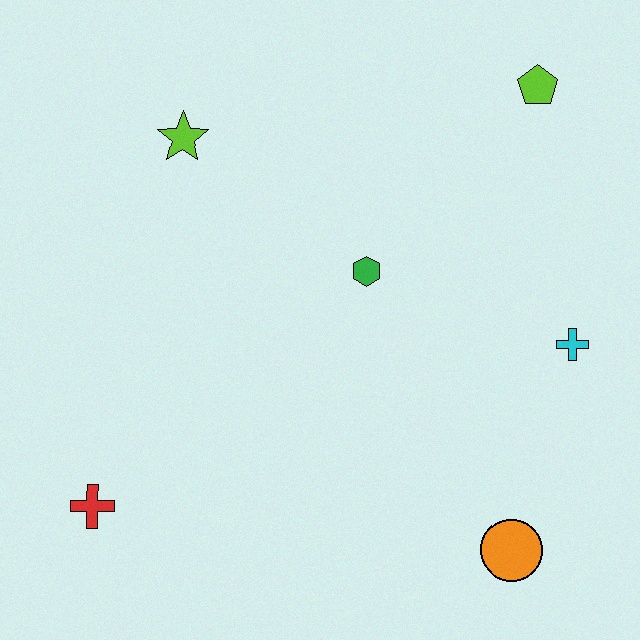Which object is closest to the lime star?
The green hexagon is closest to the lime star.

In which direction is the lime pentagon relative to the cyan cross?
The lime pentagon is above the cyan cross.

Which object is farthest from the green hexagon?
The red cross is farthest from the green hexagon.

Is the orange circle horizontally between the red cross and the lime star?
No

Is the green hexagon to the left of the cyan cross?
Yes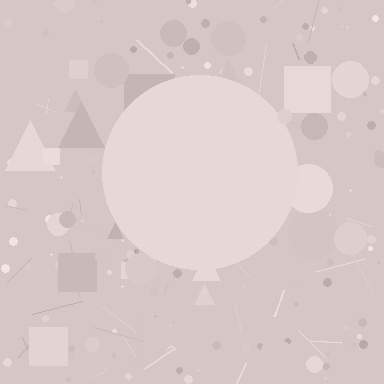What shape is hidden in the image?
A circle is hidden in the image.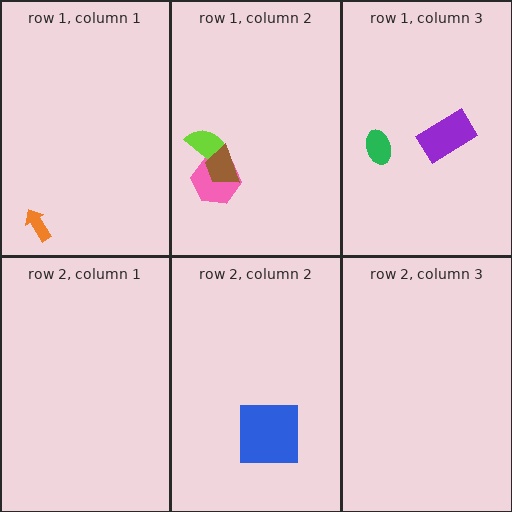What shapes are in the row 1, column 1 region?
The orange arrow.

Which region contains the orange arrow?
The row 1, column 1 region.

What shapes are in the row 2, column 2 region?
The blue square.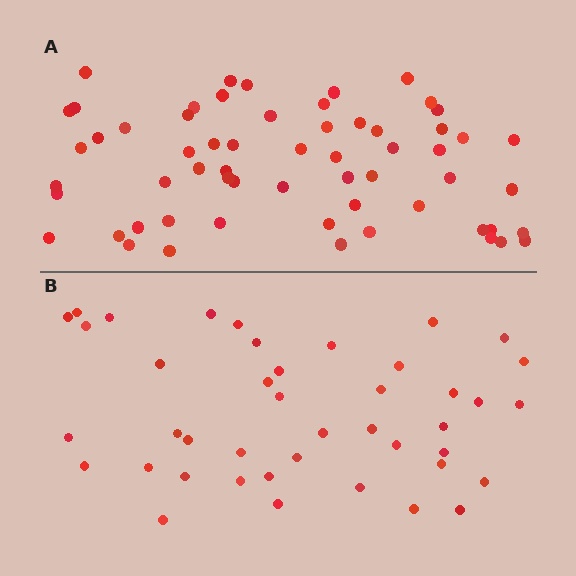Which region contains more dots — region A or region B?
Region A (the top region) has more dots.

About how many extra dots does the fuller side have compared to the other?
Region A has approximately 20 more dots than region B.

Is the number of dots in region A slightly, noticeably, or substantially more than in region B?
Region A has noticeably more, but not dramatically so. The ratio is roughly 1.4 to 1.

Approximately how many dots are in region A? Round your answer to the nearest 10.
About 60 dots.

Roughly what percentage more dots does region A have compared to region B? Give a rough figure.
About 45% more.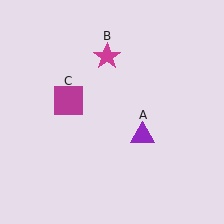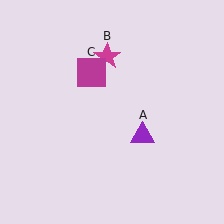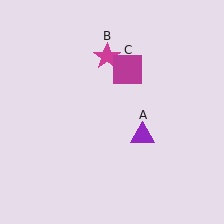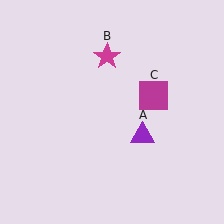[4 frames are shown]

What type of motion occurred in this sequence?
The magenta square (object C) rotated clockwise around the center of the scene.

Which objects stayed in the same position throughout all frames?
Purple triangle (object A) and magenta star (object B) remained stationary.